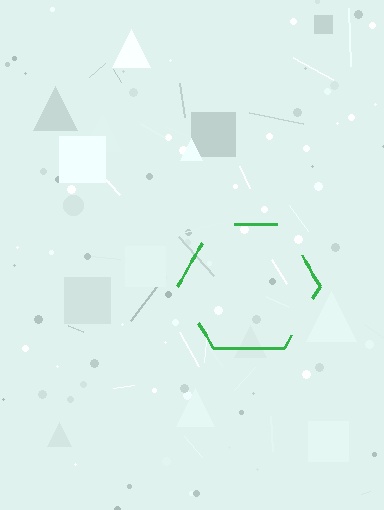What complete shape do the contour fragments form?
The contour fragments form a hexagon.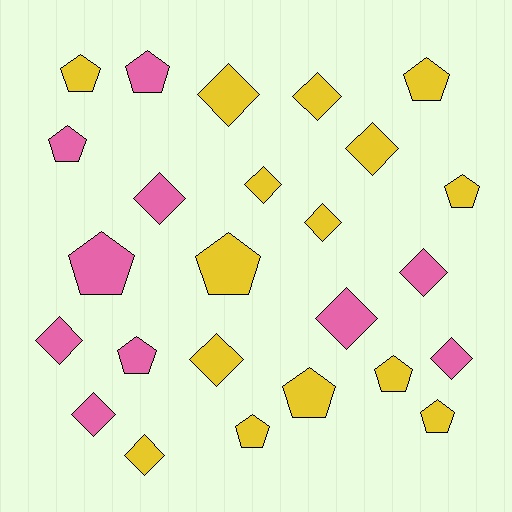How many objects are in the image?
There are 25 objects.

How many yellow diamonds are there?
There are 7 yellow diamonds.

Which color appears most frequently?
Yellow, with 15 objects.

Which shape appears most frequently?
Diamond, with 13 objects.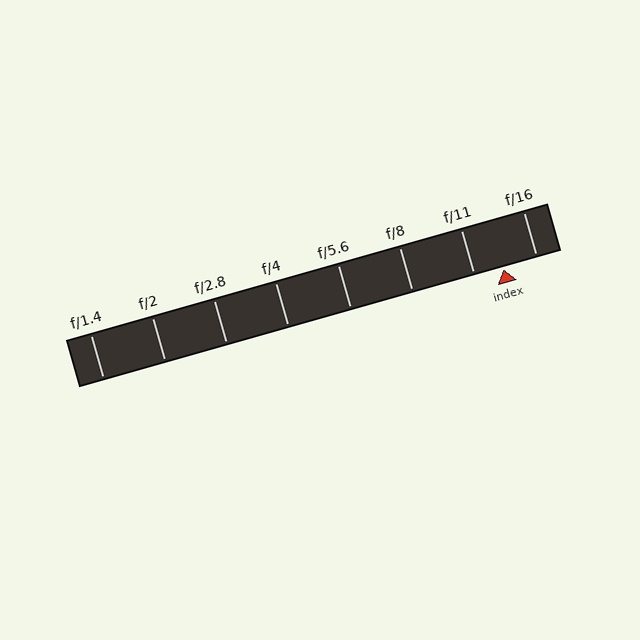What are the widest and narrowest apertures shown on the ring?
The widest aperture shown is f/1.4 and the narrowest is f/16.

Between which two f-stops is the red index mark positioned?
The index mark is between f/11 and f/16.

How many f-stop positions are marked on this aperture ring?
There are 8 f-stop positions marked.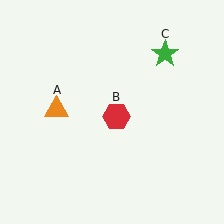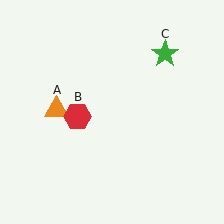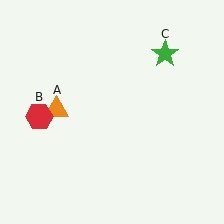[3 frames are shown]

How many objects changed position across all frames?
1 object changed position: red hexagon (object B).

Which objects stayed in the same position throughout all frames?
Orange triangle (object A) and green star (object C) remained stationary.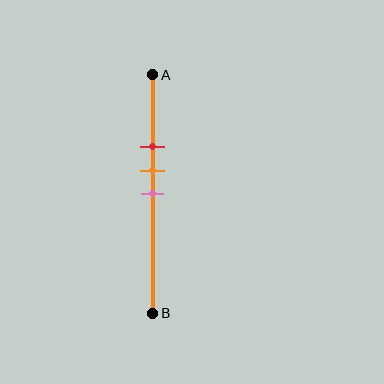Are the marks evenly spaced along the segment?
Yes, the marks are approximately evenly spaced.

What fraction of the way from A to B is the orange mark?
The orange mark is approximately 40% (0.4) of the way from A to B.